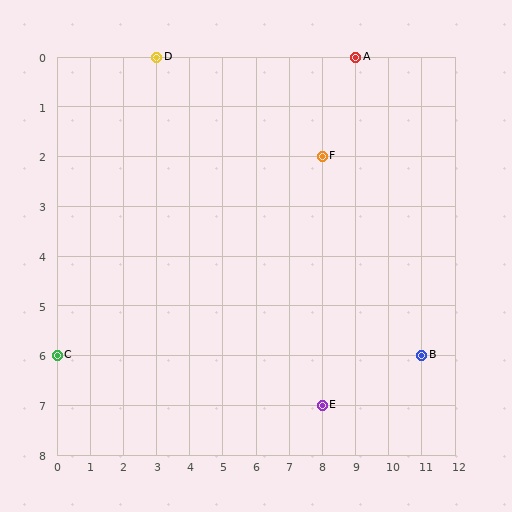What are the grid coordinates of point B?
Point B is at grid coordinates (11, 6).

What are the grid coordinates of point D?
Point D is at grid coordinates (3, 0).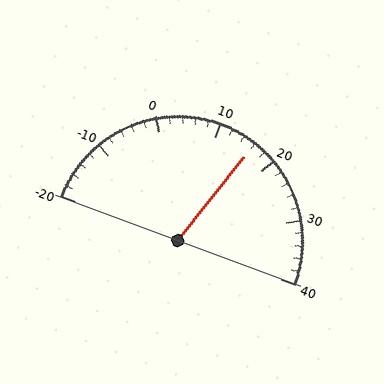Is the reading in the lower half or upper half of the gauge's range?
The reading is in the upper half of the range (-20 to 40).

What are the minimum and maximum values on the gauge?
The gauge ranges from -20 to 40.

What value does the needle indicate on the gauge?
The needle indicates approximately 16.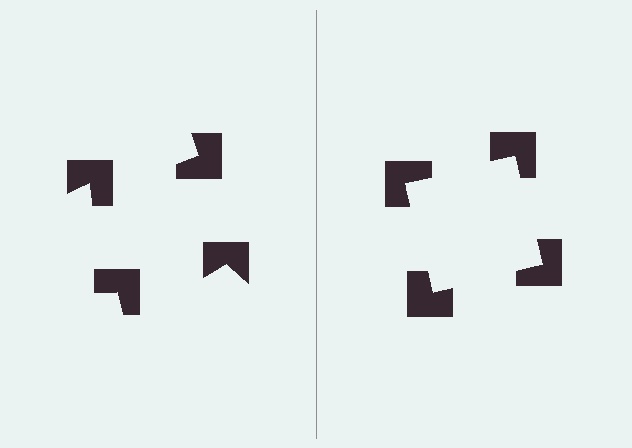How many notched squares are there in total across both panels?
8 — 4 on each side.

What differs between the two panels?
The notched squares are positioned identically on both sides; only the wedge orientations differ. On the right they align to a square; on the left they are misaligned.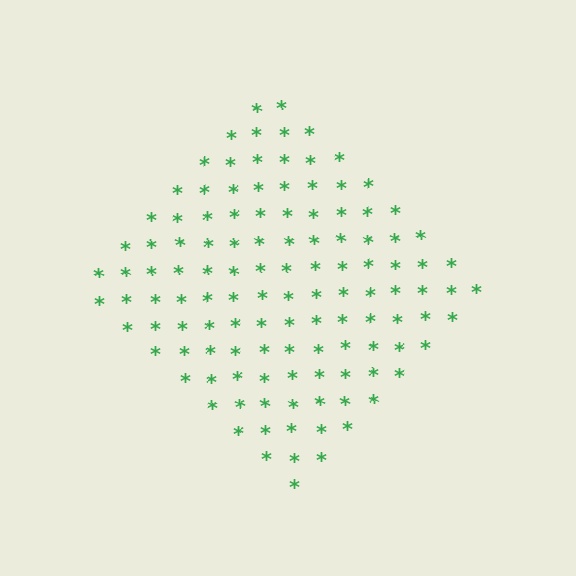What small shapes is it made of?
It is made of small asterisks.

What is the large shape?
The large shape is a diamond.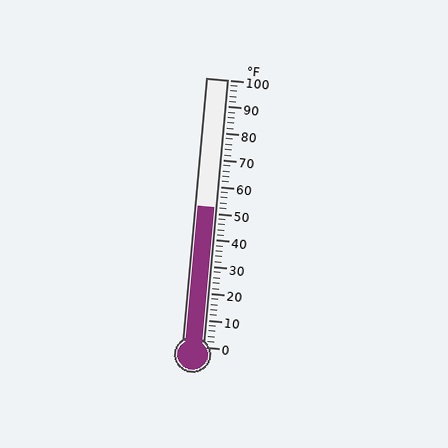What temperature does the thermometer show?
The thermometer shows approximately 52°F.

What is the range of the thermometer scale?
The thermometer scale ranges from 0°F to 100°F.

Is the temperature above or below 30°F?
The temperature is above 30°F.